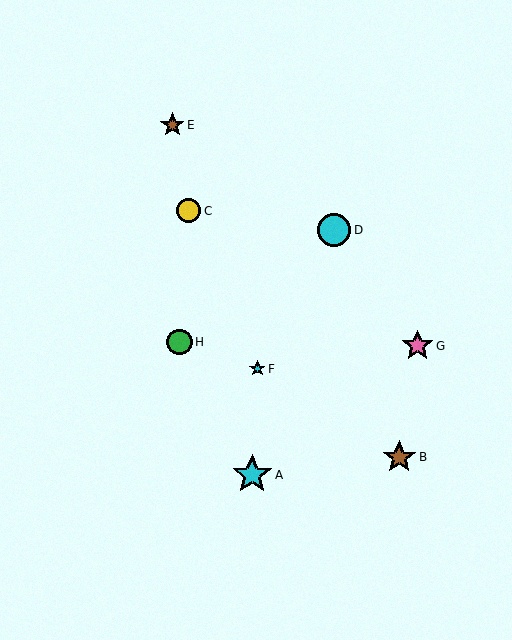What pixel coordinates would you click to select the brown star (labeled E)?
Click at (172, 125) to select the brown star E.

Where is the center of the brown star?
The center of the brown star is at (172, 125).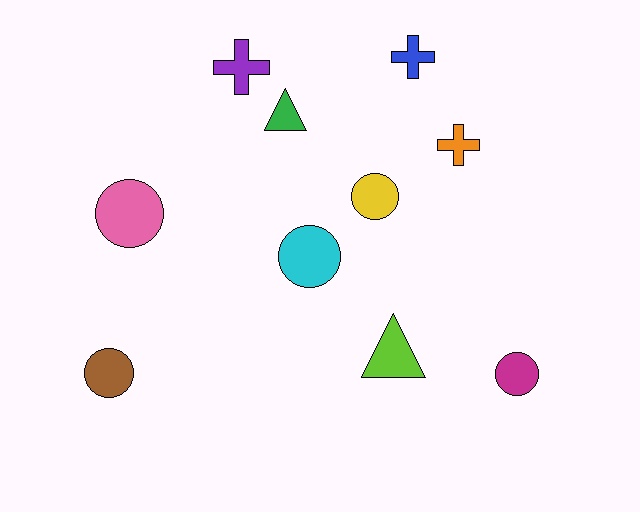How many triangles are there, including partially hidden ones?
There are 2 triangles.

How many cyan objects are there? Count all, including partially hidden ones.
There is 1 cyan object.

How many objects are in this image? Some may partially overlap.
There are 10 objects.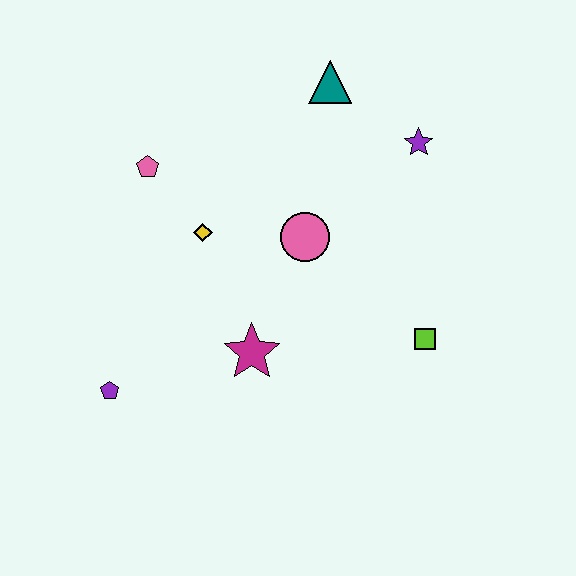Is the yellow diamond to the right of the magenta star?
No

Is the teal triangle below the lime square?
No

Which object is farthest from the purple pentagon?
The purple star is farthest from the purple pentagon.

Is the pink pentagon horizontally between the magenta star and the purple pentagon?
Yes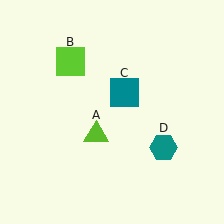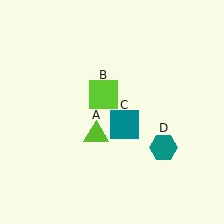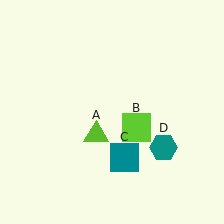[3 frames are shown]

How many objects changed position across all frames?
2 objects changed position: lime square (object B), teal square (object C).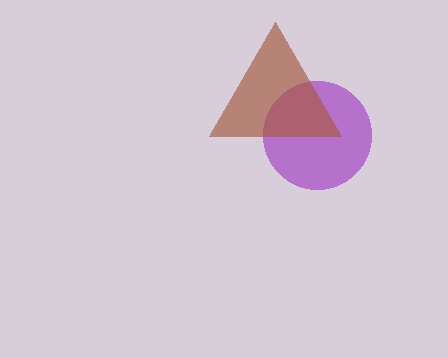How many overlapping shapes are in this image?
There are 2 overlapping shapes in the image.